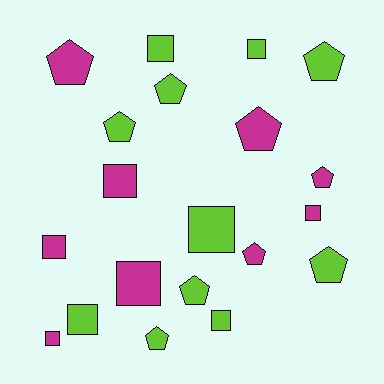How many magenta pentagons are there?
There are 4 magenta pentagons.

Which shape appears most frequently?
Pentagon, with 10 objects.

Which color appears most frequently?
Lime, with 11 objects.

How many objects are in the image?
There are 20 objects.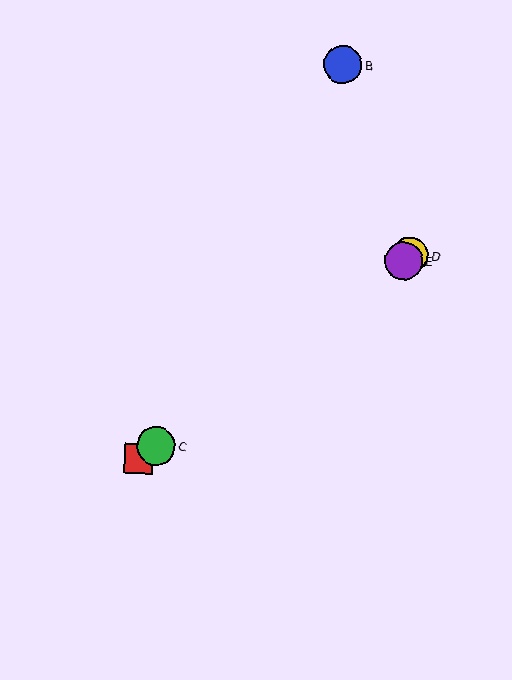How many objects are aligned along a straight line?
4 objects (A, C, D, E) are aligned along a straight line.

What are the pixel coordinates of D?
Object D is at (410, 256).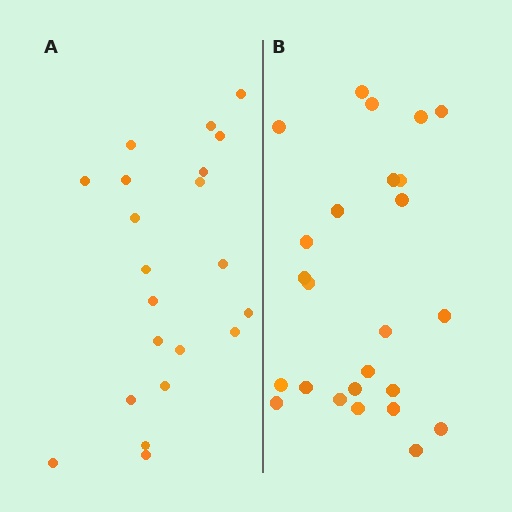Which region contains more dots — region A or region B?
Region B (the right region) has more dots.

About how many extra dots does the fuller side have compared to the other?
Region B has about 4 more dots than region A.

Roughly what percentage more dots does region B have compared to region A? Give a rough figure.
About 20% more.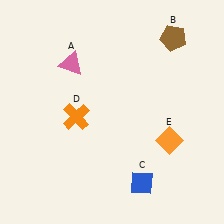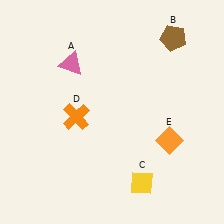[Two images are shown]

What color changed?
The diamond (C) changed from blue in Image 1 to yellow in Image 2.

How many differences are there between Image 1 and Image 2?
There is 1 difference between the two images.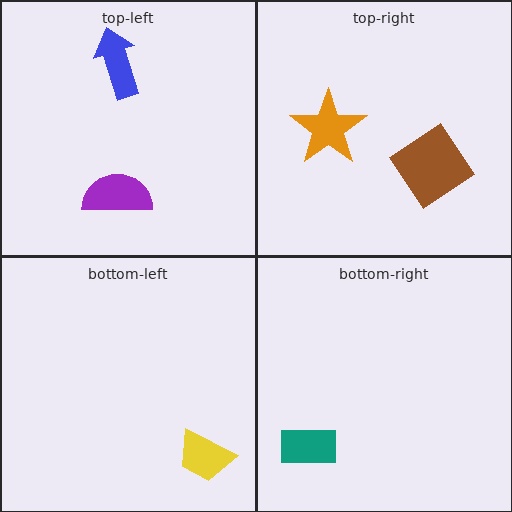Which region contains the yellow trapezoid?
The bottom-left region.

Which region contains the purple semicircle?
The top-left region.